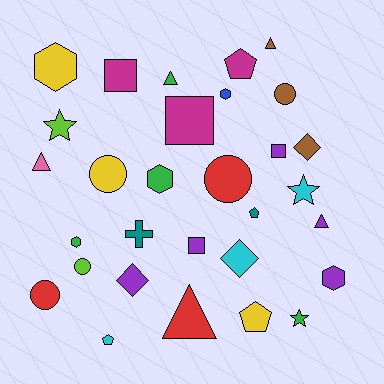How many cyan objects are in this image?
There are 3 cyan objects.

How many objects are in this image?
There are 30 objects.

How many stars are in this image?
There are 3 stars.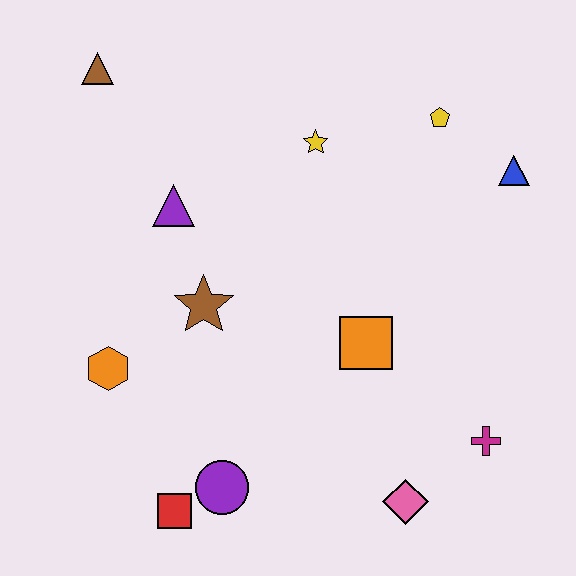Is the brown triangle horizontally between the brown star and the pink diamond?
No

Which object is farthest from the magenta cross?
The brown triangle is farthest from the magenta cross.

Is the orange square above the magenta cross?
Yes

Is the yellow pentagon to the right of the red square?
Yes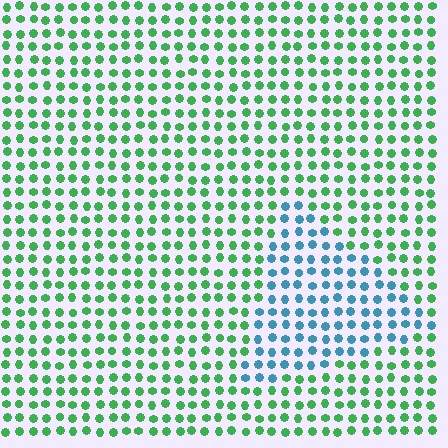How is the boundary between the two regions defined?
The boundary is defined purely by a slight shift in hue (about 65 degrees). Spacing, size, and orientation are identical on both sides.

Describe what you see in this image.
The image is filled with small green elements in a uniform arrangement. A triangle-shaped region is visible where the elements are tinted to a slightly different hue, forming a subtle color boundary.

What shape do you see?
I see a triangle.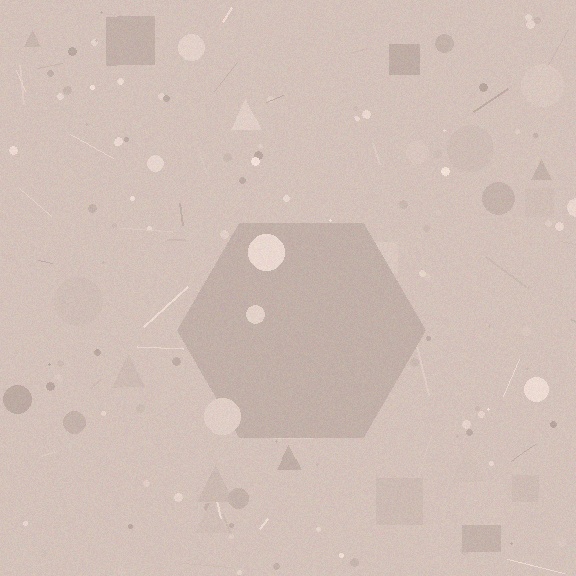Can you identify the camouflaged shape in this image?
The camouflaged shape is a hexagon.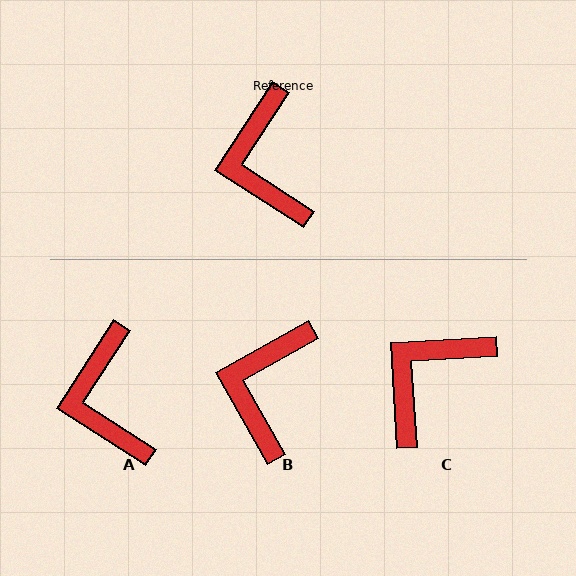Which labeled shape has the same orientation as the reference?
A.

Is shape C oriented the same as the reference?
No, it is off by about 54 degrees.